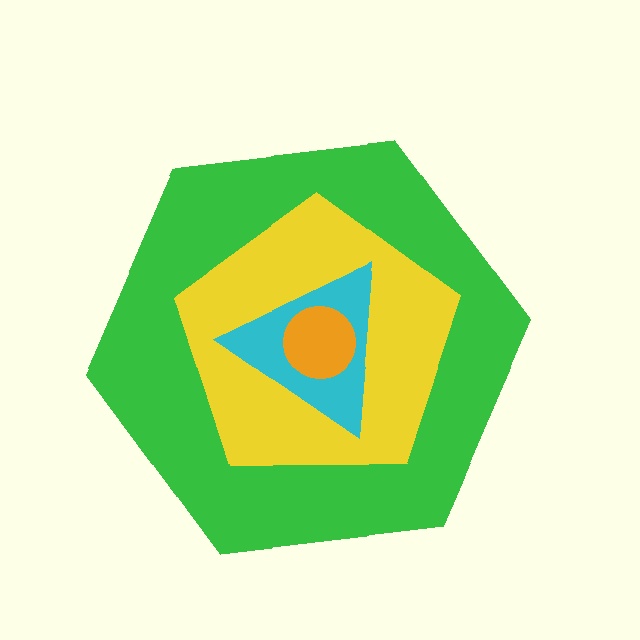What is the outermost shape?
The green hexagon.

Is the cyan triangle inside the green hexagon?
Yes.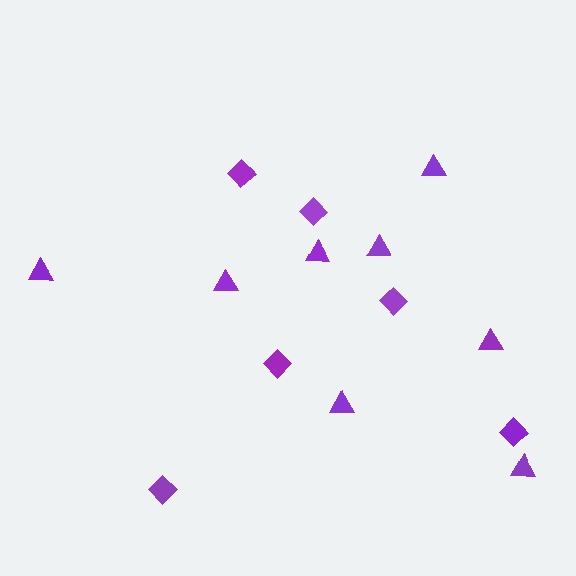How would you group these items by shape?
There are 2 groups: one group of diamonds (6) and one group of triangles (8).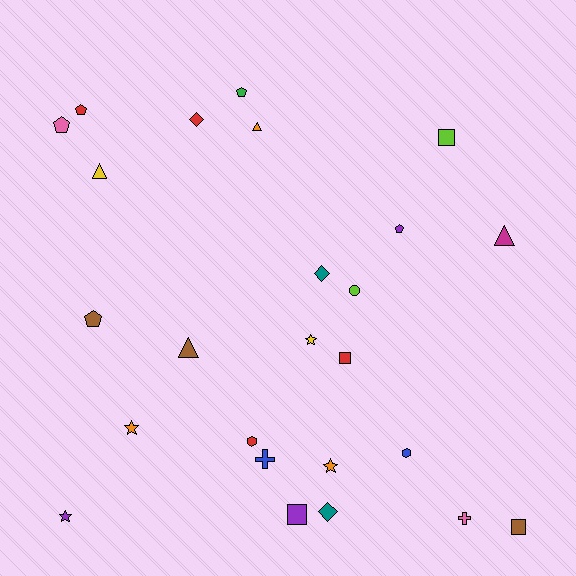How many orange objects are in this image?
There are 3 orange objects.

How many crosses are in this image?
There are 2 crosses.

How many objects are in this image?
There are 25 objects.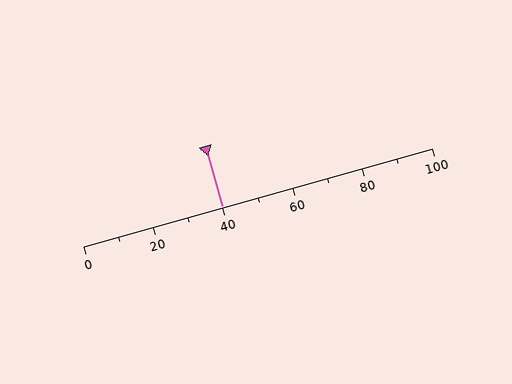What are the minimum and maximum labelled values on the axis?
The axis runs from 0 to 100.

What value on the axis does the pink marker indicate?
The marker indicates approximately 40.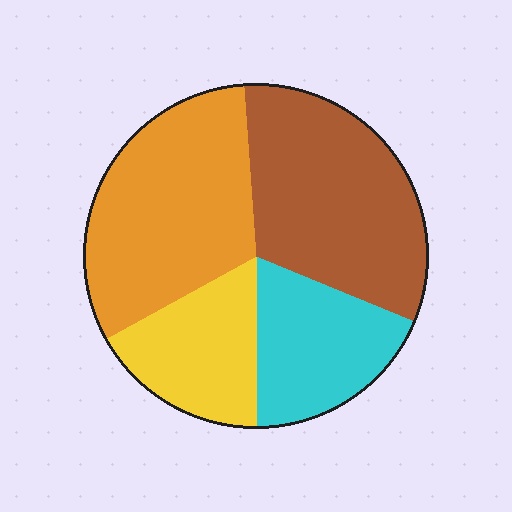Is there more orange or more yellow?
Orange.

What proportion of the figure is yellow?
Yellow covers around 15% of the figure.